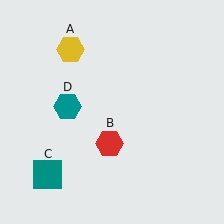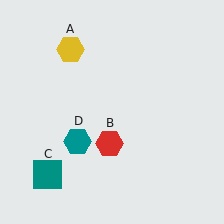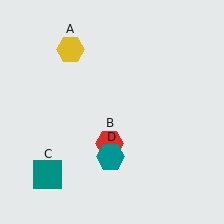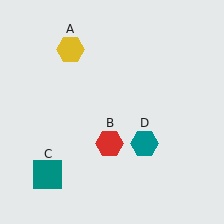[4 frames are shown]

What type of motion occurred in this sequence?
The teal hexagon (object D) rotated counterclockwise around the center of the scene.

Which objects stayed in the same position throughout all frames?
Yellow hexagon (object A) and red hexagon (object B) and teal square (object C) remained stationary.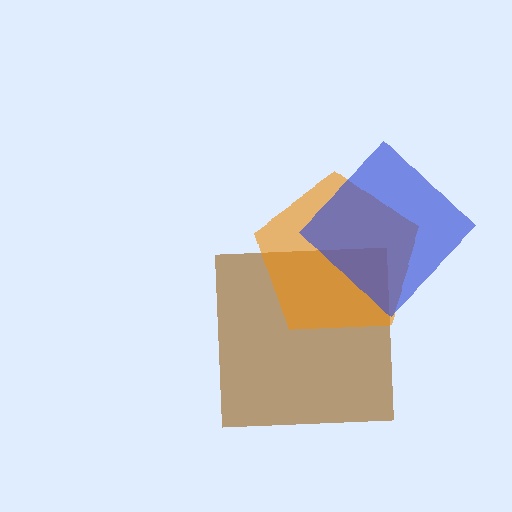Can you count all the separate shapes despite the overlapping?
Yes, there are 3 separate shapes.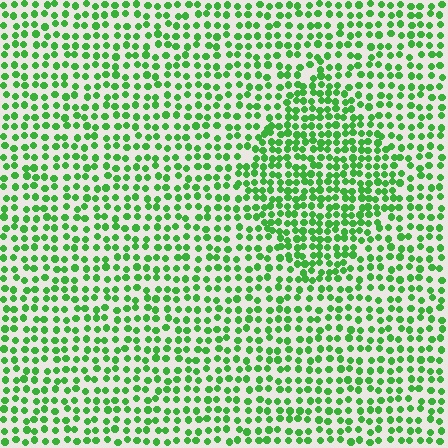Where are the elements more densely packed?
The elements are more densely packed inside the diamond boundary.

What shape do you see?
I see a diamond.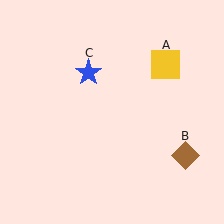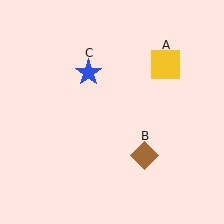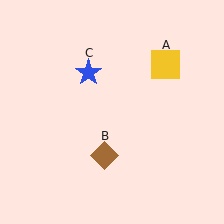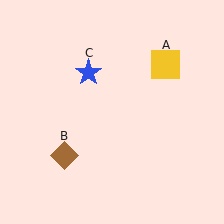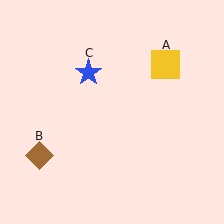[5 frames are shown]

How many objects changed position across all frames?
1 object changed position: brown diamond (object B).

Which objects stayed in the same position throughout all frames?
Yellow square (object A) and blue star (object C) remained stationary.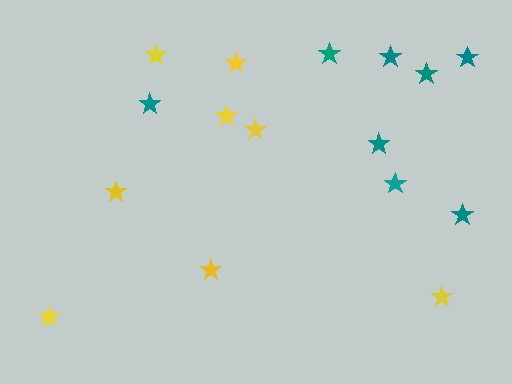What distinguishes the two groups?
There are 2 groups: one group of yellow stars (8) and one group of teal stars (8).